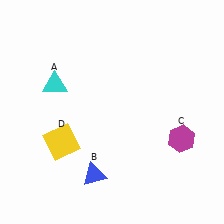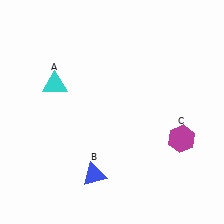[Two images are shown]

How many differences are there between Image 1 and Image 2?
There is 1 difference between the two images.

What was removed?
The yellow square (D) was removed in Image 2.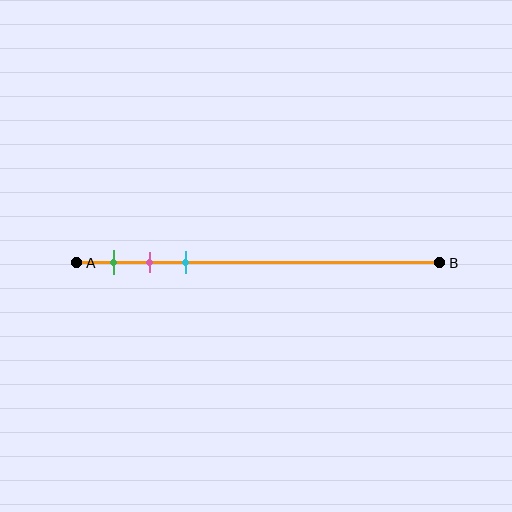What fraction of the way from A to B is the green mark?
The green mark is approximately 10% (0.1) of the way from A to B.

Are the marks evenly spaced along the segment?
Yes, the marks are approximately evenly spaced.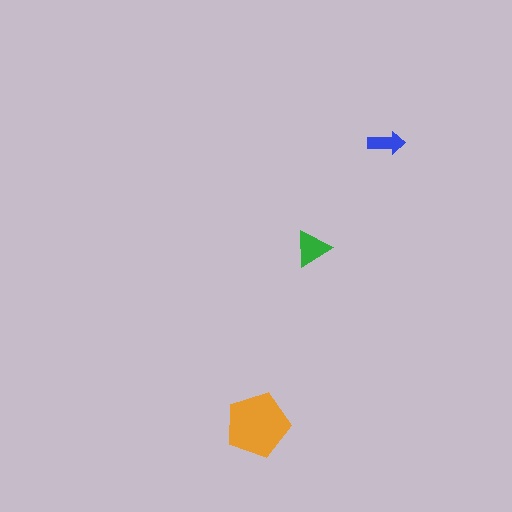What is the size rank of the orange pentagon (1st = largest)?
1st.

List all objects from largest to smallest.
The orange pentagon, the green triangle, the blue arrow.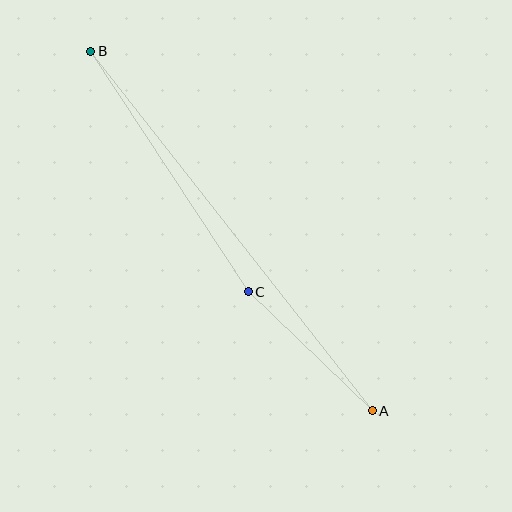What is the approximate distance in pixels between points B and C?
The distance between B and C is approximately 287 pixels.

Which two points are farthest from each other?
Points A and B are farthest from each other.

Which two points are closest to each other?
Points A and C are closest to each other.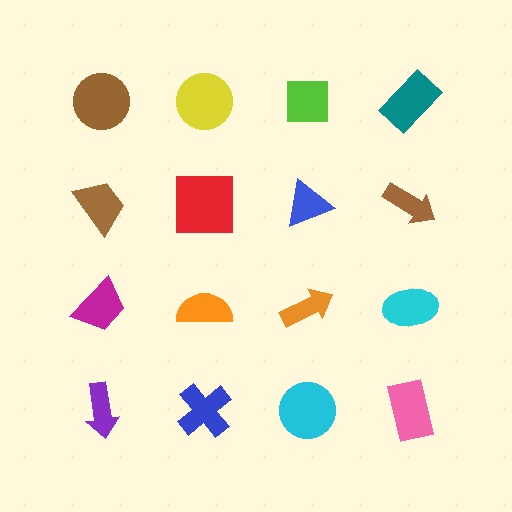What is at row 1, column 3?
A lime square.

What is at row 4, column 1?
A purple arrow.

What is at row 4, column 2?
A blue cross.